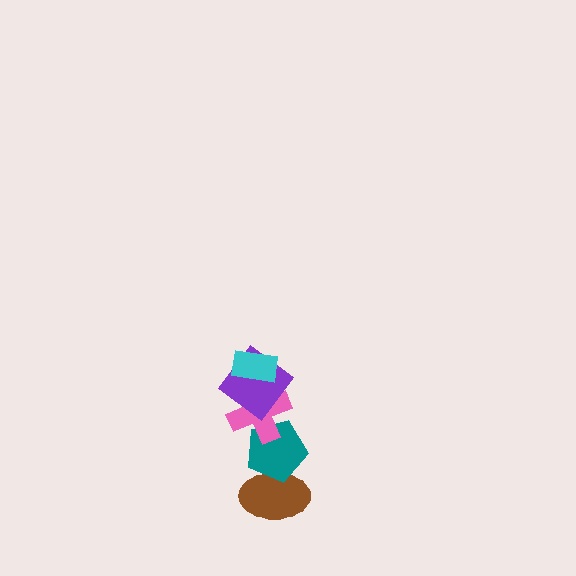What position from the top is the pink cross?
The pink cross is 3rd from the top.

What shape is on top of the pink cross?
The purple diamond is on top of the pink cross.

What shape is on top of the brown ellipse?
The teal pentagon is on top of the brown ellipse.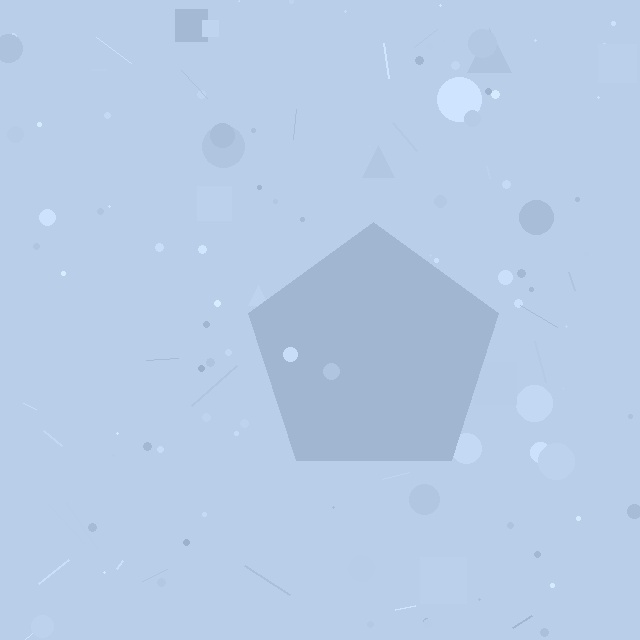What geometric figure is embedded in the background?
A pentagon is embedded in the background.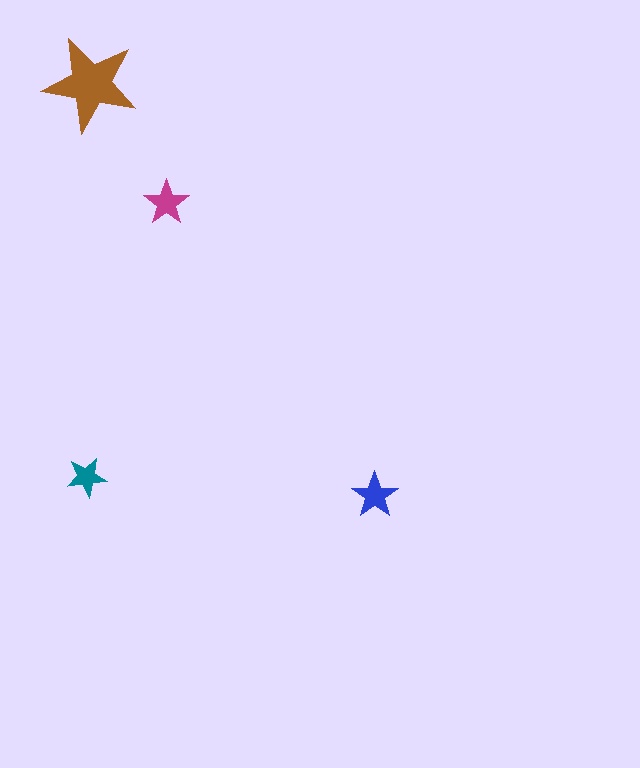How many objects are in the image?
There are 4 objects in the image.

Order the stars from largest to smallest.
the brown one, the blue one, the magenta one, the teal one.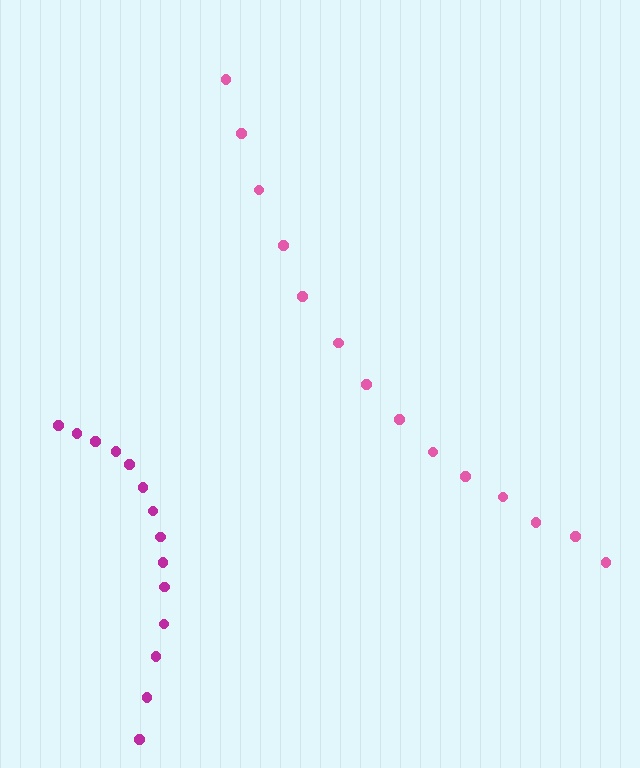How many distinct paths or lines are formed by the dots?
There are 2 distinct paths.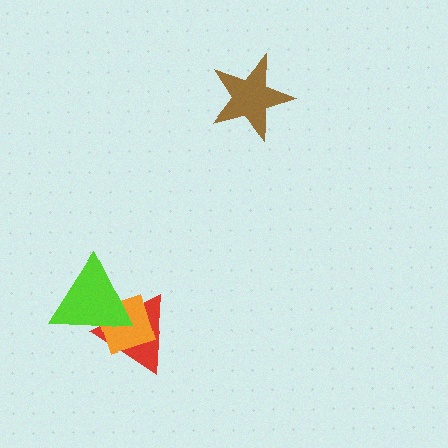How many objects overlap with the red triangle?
2 objects overlap with the red triangle.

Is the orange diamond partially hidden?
Yes, it is partially covered by another shape.